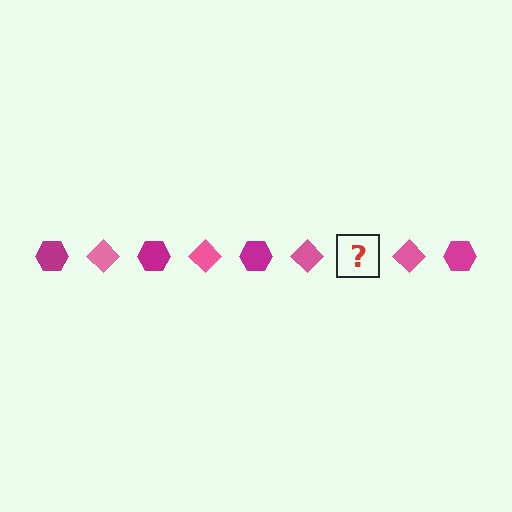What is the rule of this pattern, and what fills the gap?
The rule is that the pattern alternates between magenta hexagon and pink diamond. The gap should be filled with a magenta hexagon.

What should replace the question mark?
The question mark should be replaced with a magenta hexagon.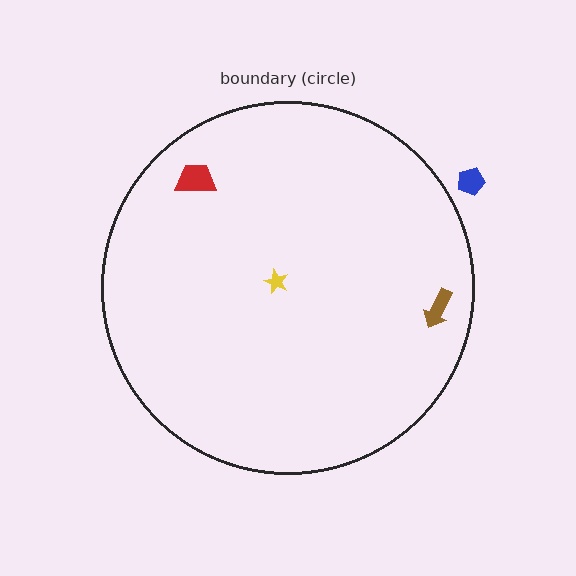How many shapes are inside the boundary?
3 inside, 1 outside.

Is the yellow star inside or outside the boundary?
Inside.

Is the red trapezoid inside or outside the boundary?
Inside.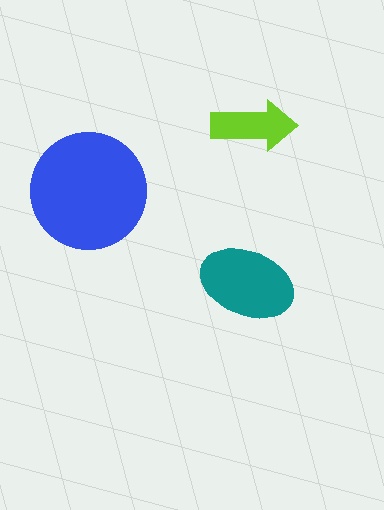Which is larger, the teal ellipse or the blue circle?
The blue circle.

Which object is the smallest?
The lime arrow.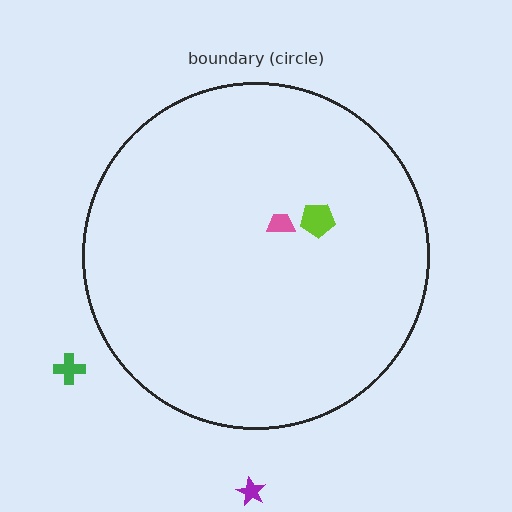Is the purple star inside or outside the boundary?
Outside.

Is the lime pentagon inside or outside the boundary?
Inside.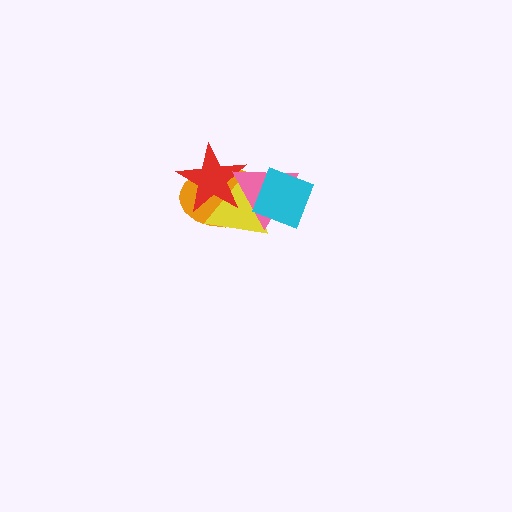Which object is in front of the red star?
The pink triangle is in front of the red star.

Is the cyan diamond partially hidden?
No, no other shape covers it.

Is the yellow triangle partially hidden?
Yes, it is partially covered by another shape.